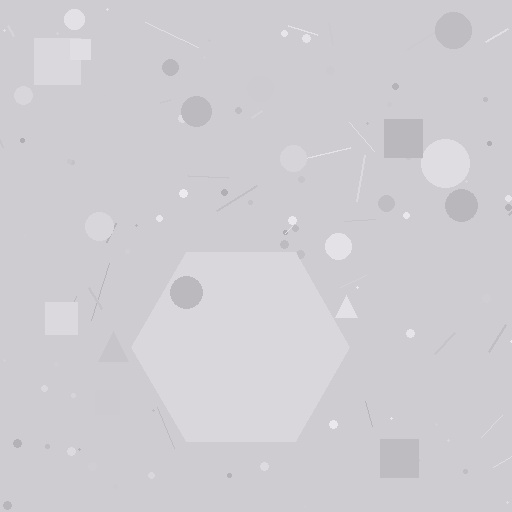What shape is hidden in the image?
A hexagon is hidden in the image.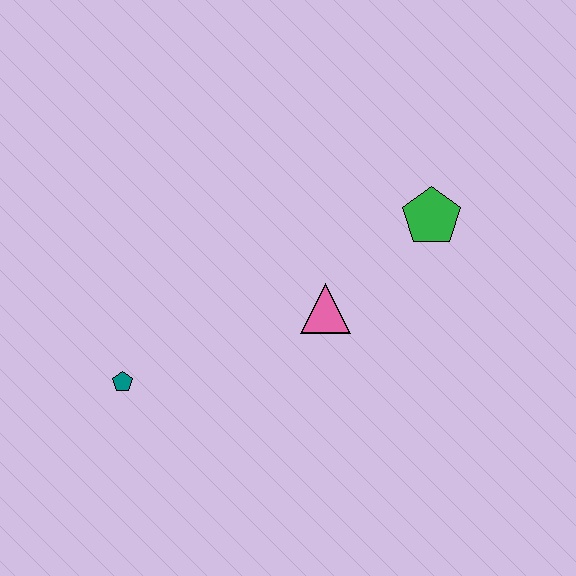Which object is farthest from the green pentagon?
The teal pentagon is farthest from the green pentagon.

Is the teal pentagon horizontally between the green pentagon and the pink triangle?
No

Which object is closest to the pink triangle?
The green pentagon is closest to the pink triangle.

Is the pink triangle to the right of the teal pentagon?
Yes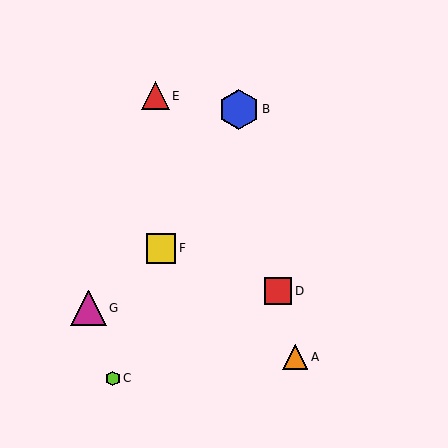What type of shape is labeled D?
Shape D is a red square.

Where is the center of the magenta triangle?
The center of the magenta triangle is at (89, 308).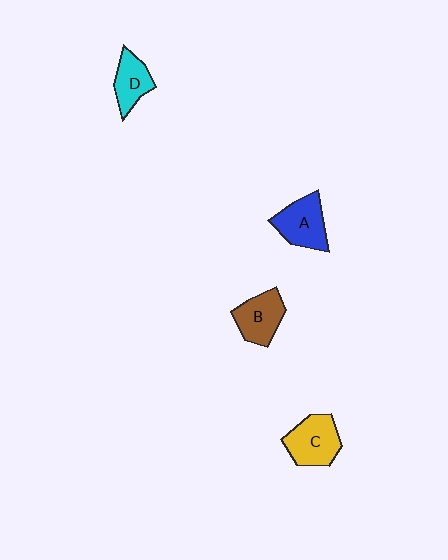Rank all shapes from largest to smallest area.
From largest to smallest: C (yellow), A (blue), B (brown), D (cyan).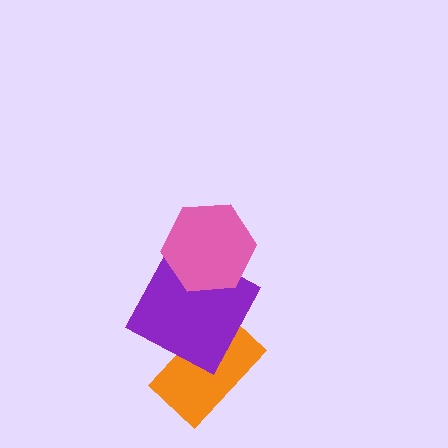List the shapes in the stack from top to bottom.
From top to bottom: the pink hexagon, the purple square, the orange rectangle.